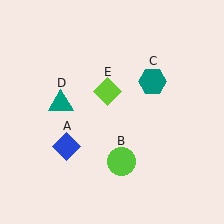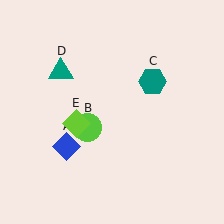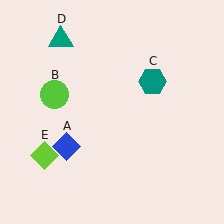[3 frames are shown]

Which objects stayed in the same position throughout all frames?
Blue diamond (object A) and teal hexagon (object C) remained stationary.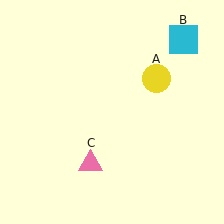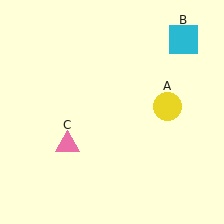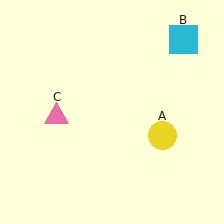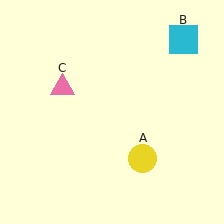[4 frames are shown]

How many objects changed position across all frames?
2 objects changed position: yellow circle (object A), pink triangle (object C).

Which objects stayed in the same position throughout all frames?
Cyan square (object B) remained stationary.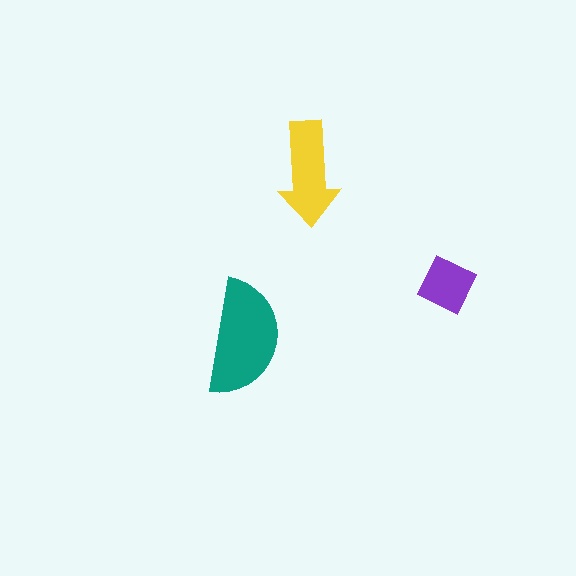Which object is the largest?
The teal semicircle.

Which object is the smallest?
The purple diamond.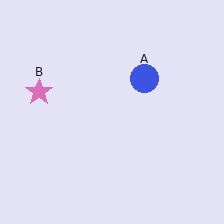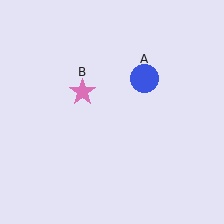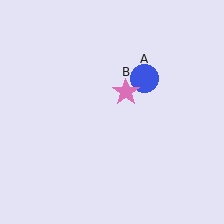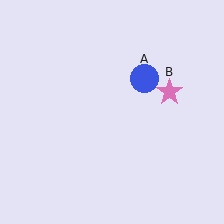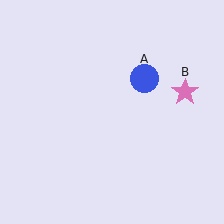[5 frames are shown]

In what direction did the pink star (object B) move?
The pink star (object B) moved right.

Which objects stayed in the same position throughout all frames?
Blue circle (object A) remained stationary.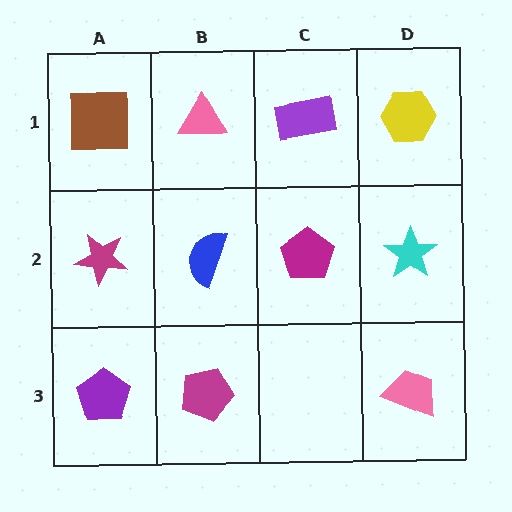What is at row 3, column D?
A pink trapezoid.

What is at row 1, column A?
A brown square.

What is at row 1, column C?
A purple rectangle.